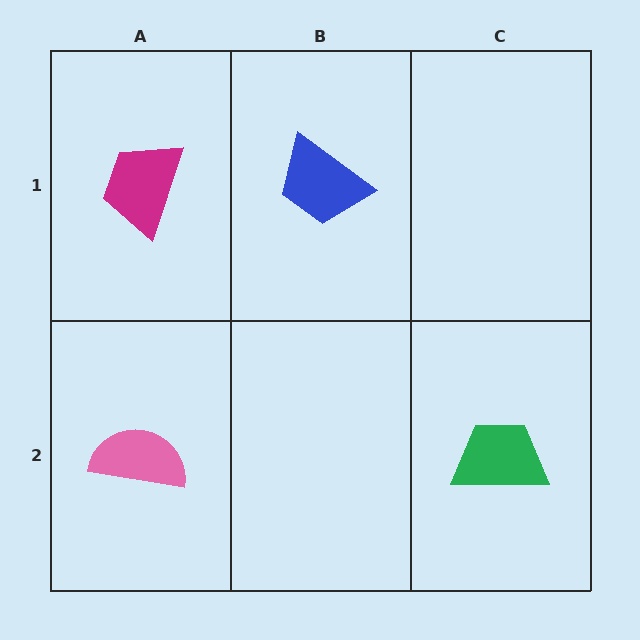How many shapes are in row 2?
2 shapes.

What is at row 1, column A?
A magenta trapezoid.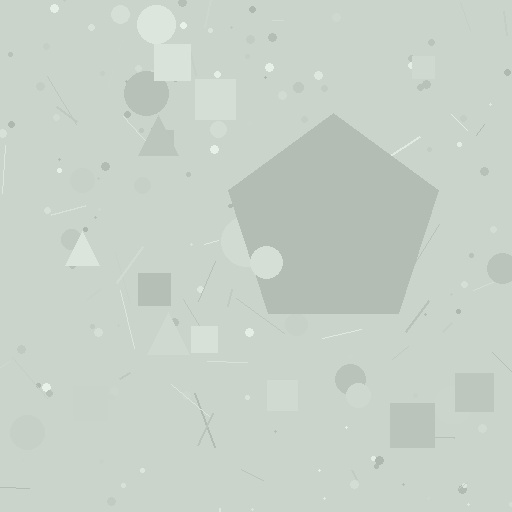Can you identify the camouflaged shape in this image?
The camouflaged shape is a pentagon.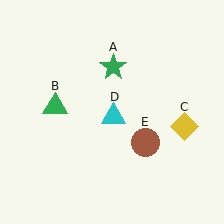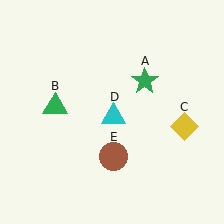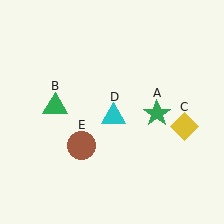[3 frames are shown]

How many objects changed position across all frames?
2 objects changed position: green star (object A), brown circle (object E).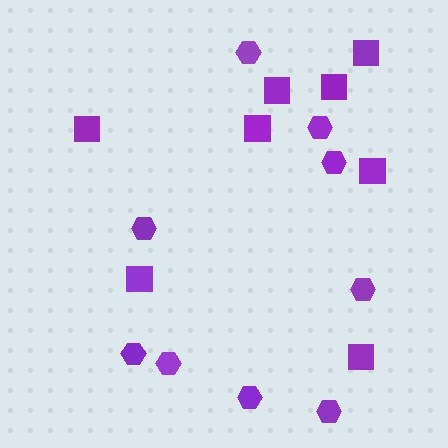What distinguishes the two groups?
There are 2 groups: one group of hexagons (9) and one group of squares (8).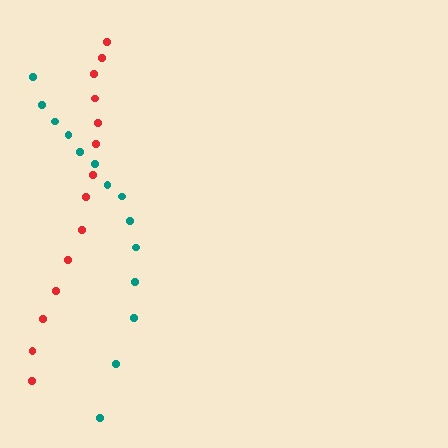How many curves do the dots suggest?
There are 2 distinct paths.